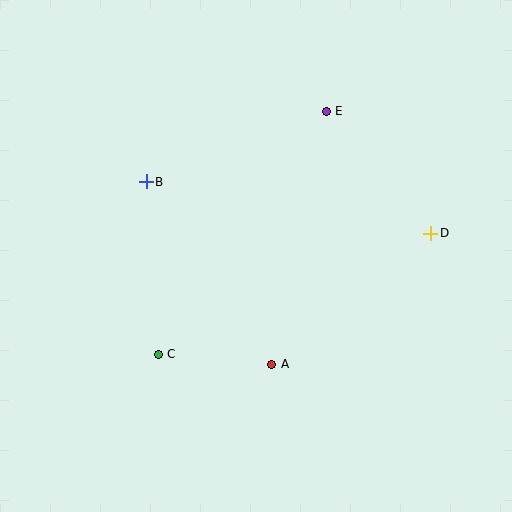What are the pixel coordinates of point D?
Point D is at (431, 233).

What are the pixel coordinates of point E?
Point E is at (326, 111).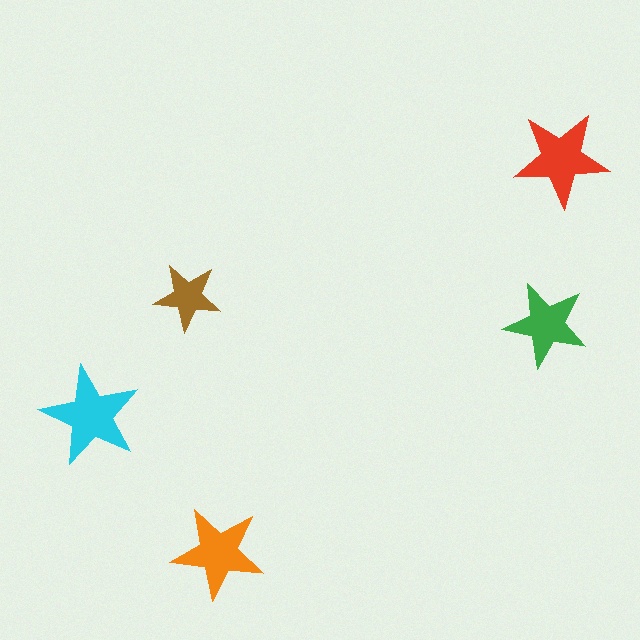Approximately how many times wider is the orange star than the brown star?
About 1.5 times wider.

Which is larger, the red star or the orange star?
The red one.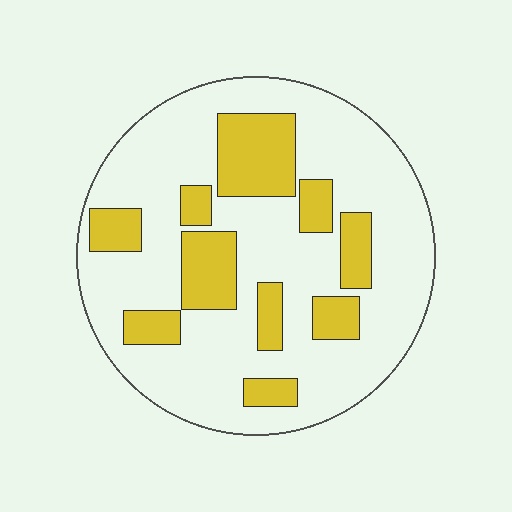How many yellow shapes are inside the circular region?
10.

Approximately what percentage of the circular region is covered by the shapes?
Approximately 25%.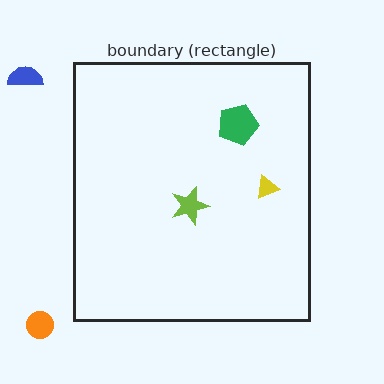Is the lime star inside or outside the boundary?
Inside.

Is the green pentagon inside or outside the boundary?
Inside.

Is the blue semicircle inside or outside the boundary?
Outside.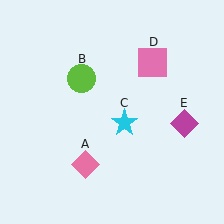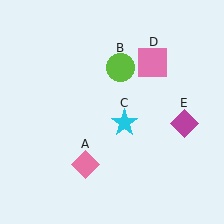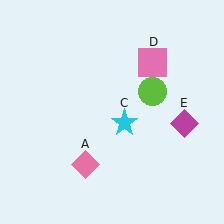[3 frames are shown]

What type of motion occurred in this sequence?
The lime circle (object B) rotated clockwise around the center of the scene.